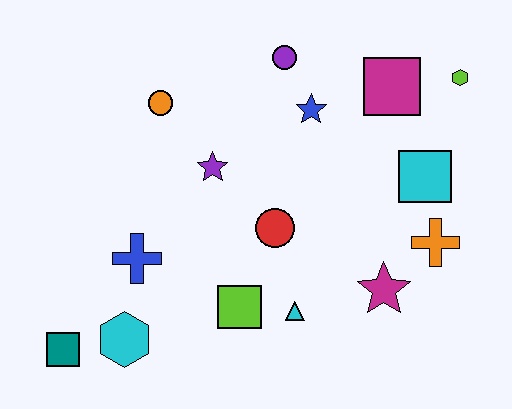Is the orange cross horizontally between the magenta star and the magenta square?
No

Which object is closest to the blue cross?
The cyan hexagon is closest to the blue cross.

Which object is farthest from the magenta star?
The teal square is farthest from the magenta star.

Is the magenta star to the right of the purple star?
Yes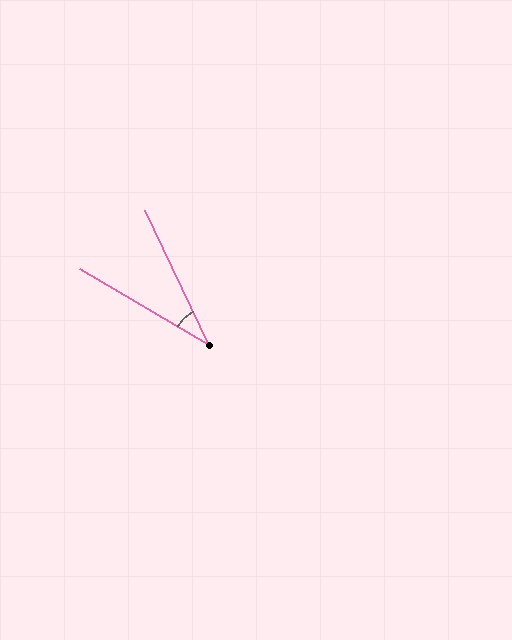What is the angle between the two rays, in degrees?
Approximately 34 degrees.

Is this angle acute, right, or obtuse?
It is acute.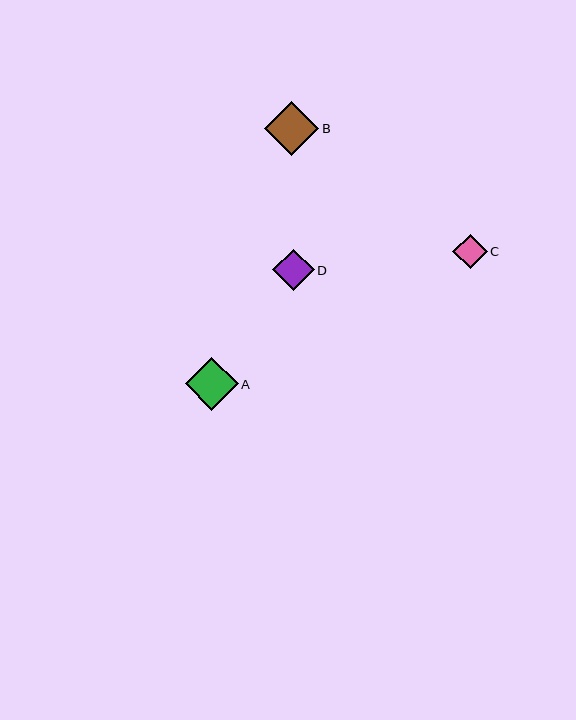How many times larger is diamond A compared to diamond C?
Diamond A is approximately 1.5 times the size of diamond C.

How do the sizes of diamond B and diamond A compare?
Diamond B and diamond A are approximately the same size.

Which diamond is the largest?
Diamond B is the largest with a size of approximately 54 pixels.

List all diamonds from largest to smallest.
From largest to smallest: B, A, D, C.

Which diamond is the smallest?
Diamond C is the smallest with a size of approximately 35 pixels.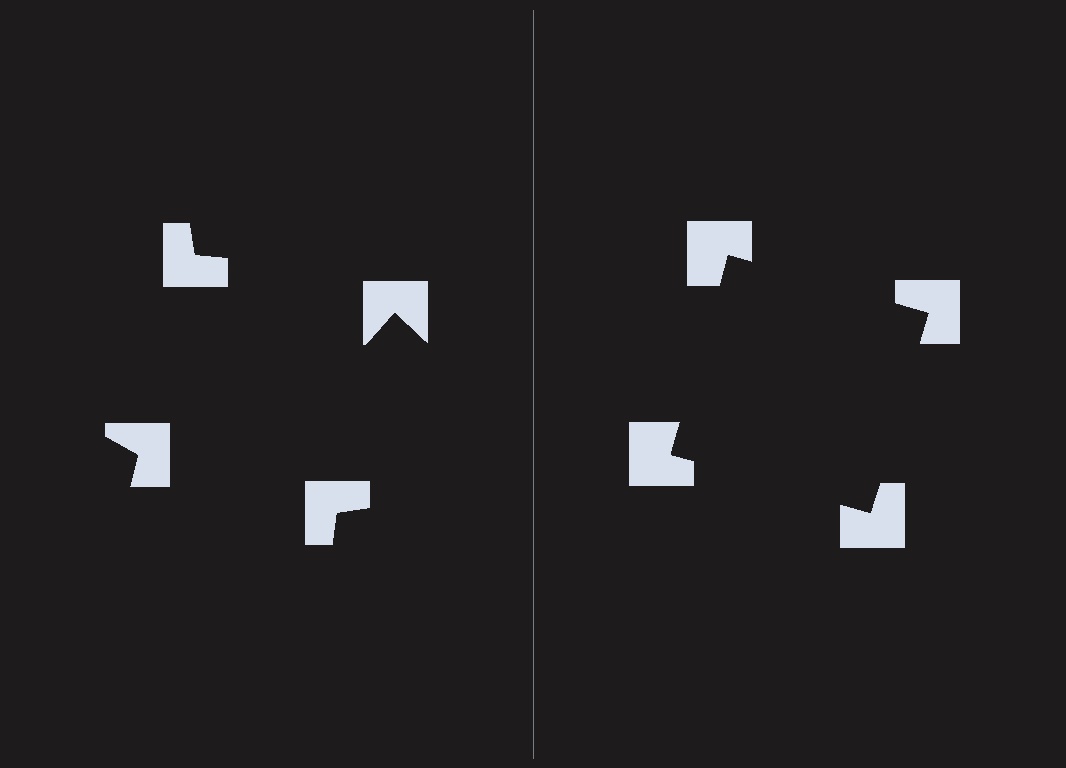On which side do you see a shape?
An illusory square appears on the right side. On the left side the wedge cuts are rotated, so no coherent shape forms.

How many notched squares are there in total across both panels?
8 — 4 on each side.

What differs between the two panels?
The notched squares are positioned identically on both sides; only the wedge orientations differ. On the right they align to a square; on the left they are misaligned.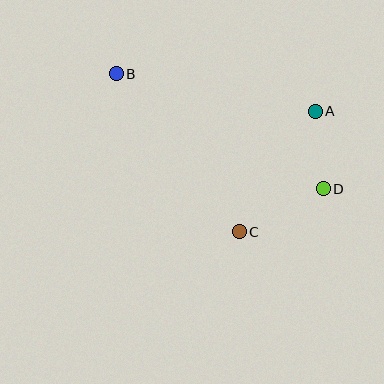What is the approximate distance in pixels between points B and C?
The distance between B and C is approximately 200 pixels.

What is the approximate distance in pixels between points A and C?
The distance between A and C is approximately 143 pixels.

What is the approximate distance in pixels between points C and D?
The distance between C and D is approximately 95 pixels.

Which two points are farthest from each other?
Points B and D are farthest from each other.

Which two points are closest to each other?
Points A and D are closest to each other.